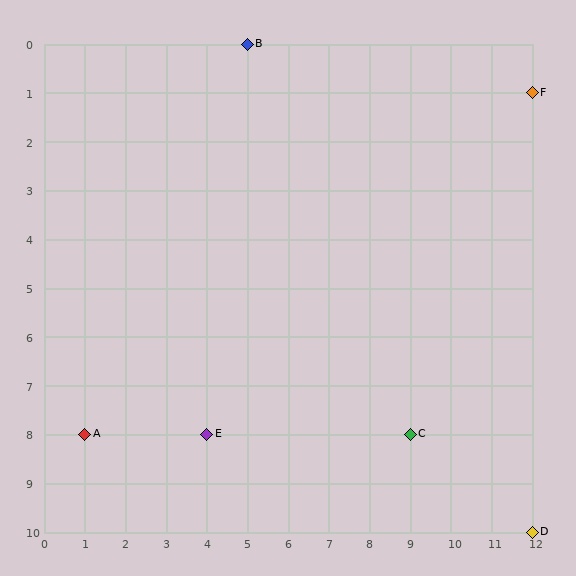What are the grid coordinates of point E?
Point E is at grid coordinates (4, 8).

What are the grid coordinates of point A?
Point A is at grid coordinates (1, 8).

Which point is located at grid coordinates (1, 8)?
Point A is at (1, 8).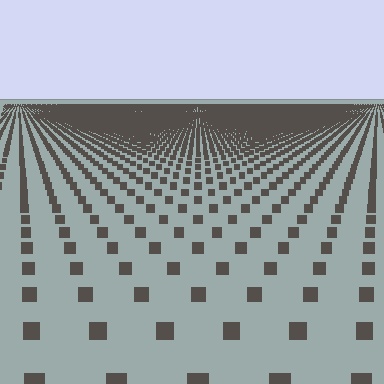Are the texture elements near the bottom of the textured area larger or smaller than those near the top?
Larger. Near the bottom, elements are closer to the viewer and appear at a bigger on-screen size.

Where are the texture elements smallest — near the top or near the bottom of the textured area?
Near the top.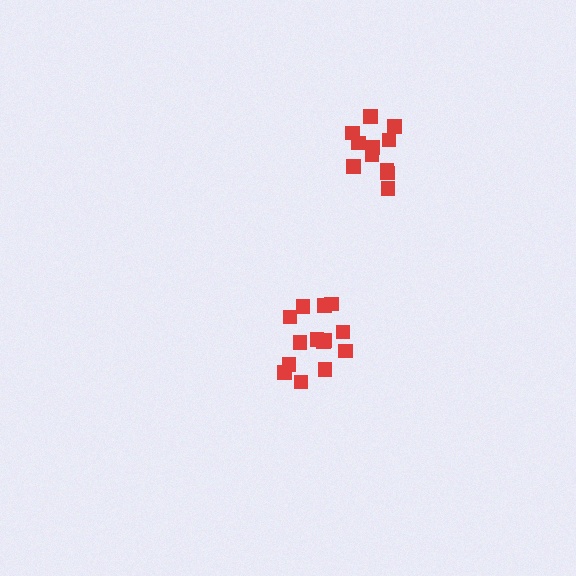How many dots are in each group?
Group 1: 14 dots, Group 2: 12 dots (26 total).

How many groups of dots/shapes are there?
There are 2 groups.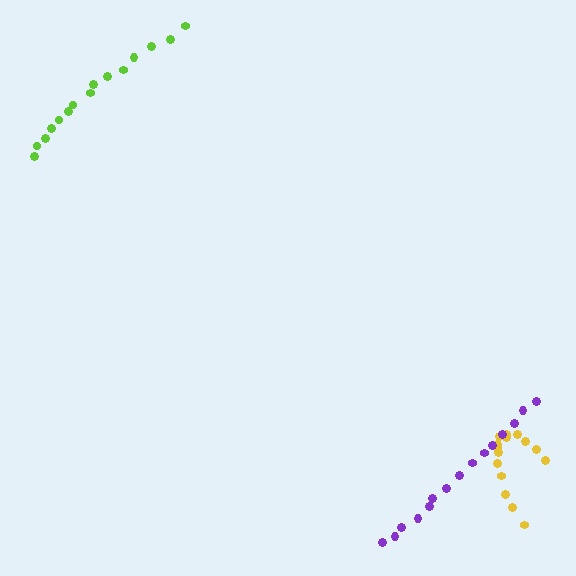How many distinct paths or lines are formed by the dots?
There are 3 distinct paths.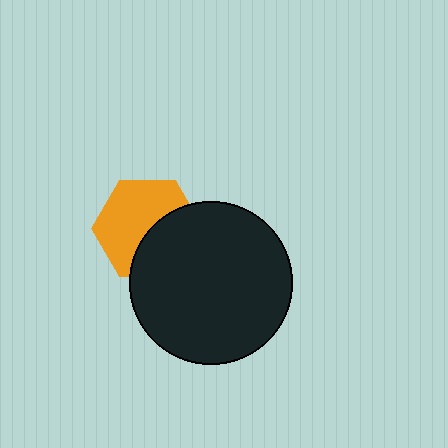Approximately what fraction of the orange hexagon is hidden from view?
Roughly 41% of the orange hexagon is hidden behind the black circle.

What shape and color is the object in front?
The object in front is a black circle.